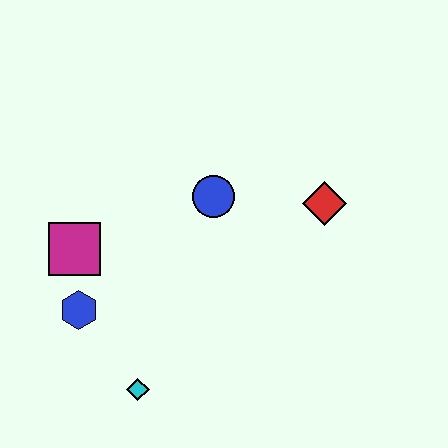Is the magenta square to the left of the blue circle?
Yes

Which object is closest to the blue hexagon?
The magenta square is closest to the blue hexagon.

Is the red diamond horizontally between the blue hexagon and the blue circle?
No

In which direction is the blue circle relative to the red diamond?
The blue circle is to the left of the red diamond.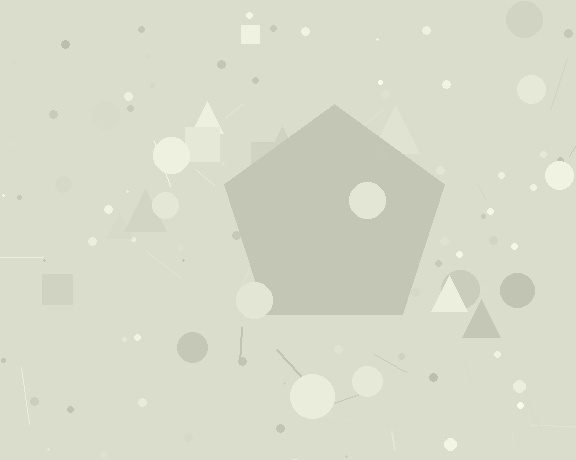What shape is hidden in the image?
A pentagon is hidden in the image.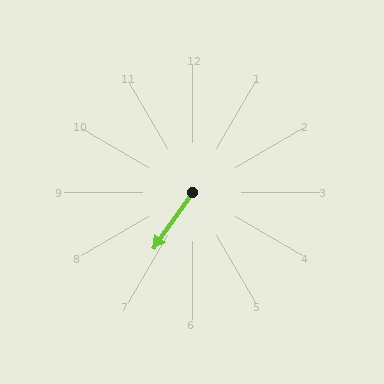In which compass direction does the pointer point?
Southwest.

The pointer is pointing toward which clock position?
Roughly 7 o'clock.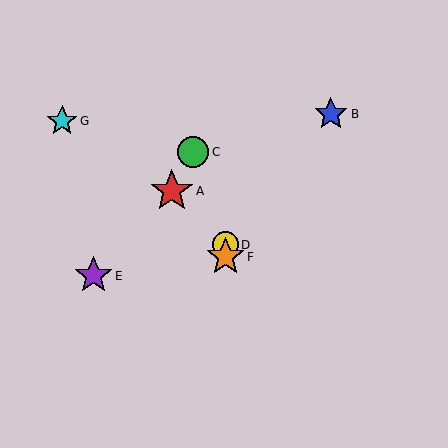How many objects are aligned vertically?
2 objects (D, F) are aligned vertically.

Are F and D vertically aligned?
Yes, both are at x≈225.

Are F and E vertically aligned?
No, F is at x≈225 and E is at x≈93.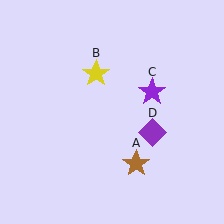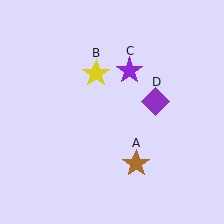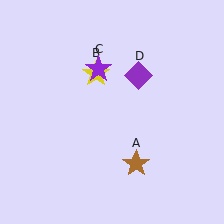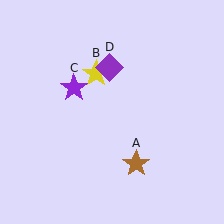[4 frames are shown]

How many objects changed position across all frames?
2 objects changed position: purple star (object C), purple diamond (object D).